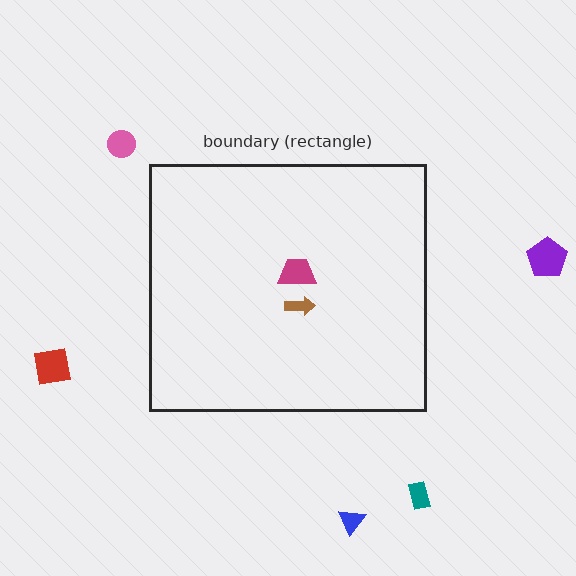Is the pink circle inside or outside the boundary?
Outside.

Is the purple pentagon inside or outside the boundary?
Outside.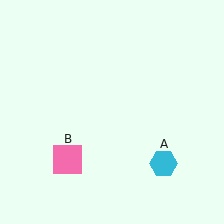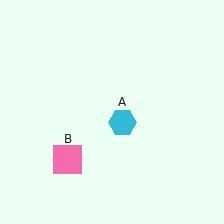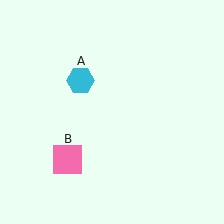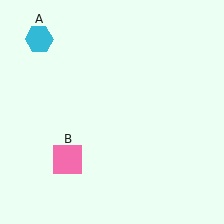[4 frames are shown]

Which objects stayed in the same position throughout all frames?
Pink square (object B) remained stationary.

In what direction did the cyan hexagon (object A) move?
The cyan hexagon (object A) moved up and to the left.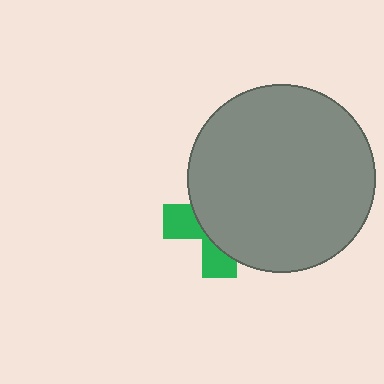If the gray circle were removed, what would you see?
You would see the complete green cross.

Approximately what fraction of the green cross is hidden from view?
Roughly 67% of the green cross is hidden behind the gray circle.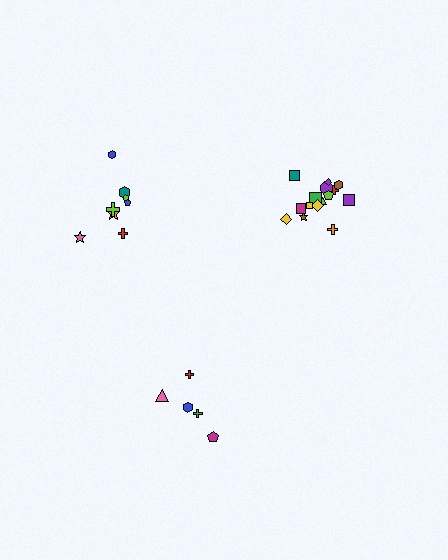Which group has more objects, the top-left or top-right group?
The top-right group.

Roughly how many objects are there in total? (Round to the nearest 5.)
Roughly 30 objects in total.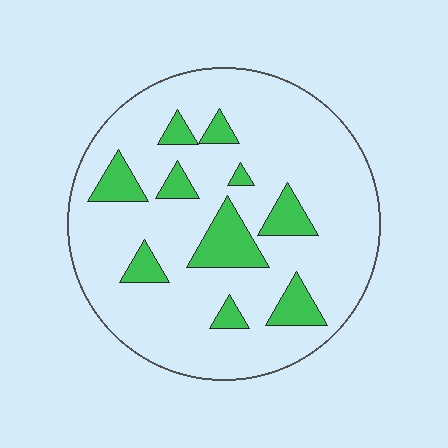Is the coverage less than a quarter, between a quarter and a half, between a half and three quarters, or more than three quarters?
Less than a quarter.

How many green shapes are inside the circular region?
10.